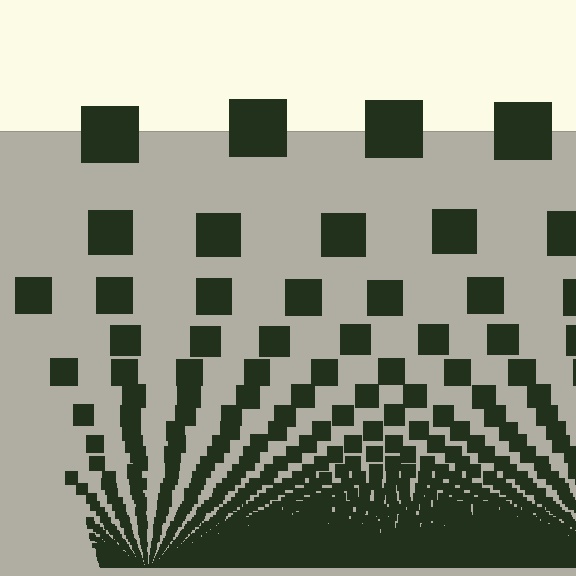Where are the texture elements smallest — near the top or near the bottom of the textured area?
Near the bottom.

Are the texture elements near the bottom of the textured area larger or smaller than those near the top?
Smaller. The gradient is inverted — elements near the bottom are smaller and denser.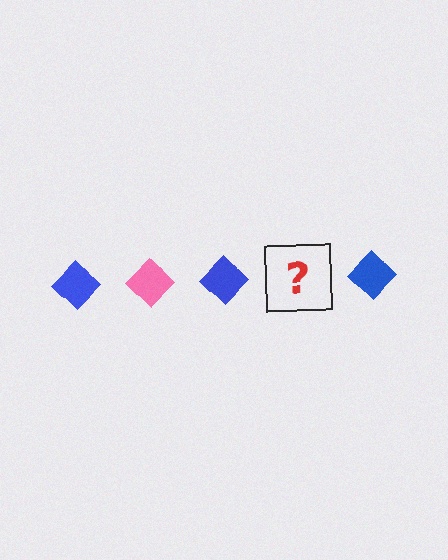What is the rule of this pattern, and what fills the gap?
The rule is that the pattern cycles through blue, pink diamonds. The gap should be filled with a pink diamond.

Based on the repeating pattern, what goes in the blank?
The blank should be a pink diamond.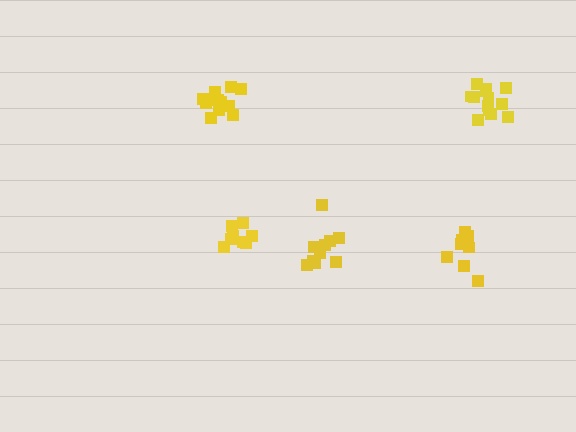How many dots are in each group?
Group 1: 11 dots, Group 2: 13 dots, Group 3: 8 dots, Group 4: 9 dots, Group 5: 11 dots (52 total).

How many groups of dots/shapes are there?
There are 5 groups.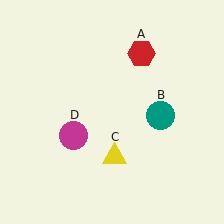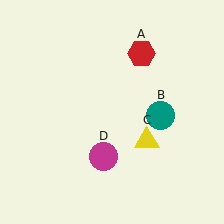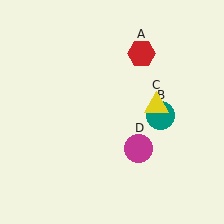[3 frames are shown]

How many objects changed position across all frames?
2 objects changed position: yellow triangle (object C), magenta circle (object D).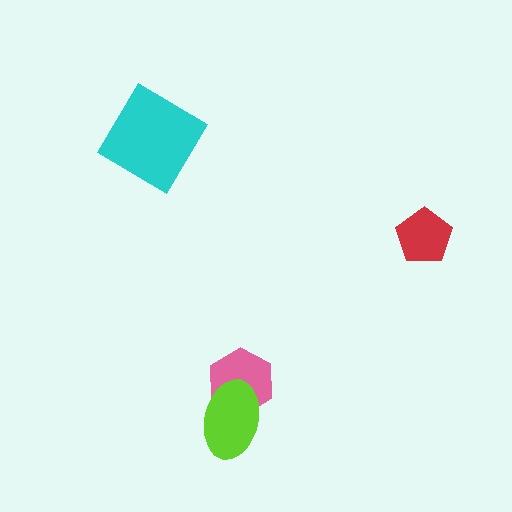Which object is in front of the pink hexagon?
The lime ellipse is in front of the pink hexagon.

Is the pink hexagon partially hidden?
Yes, it is partially covered by another shape.